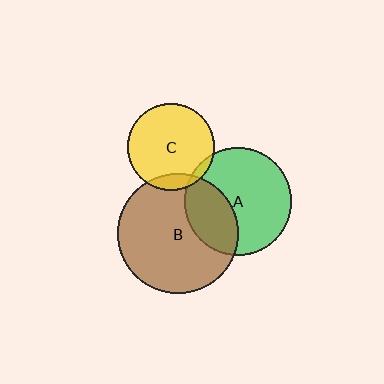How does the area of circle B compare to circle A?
Approximately 1.3 times.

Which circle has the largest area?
Circle B (brown).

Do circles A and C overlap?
Yes.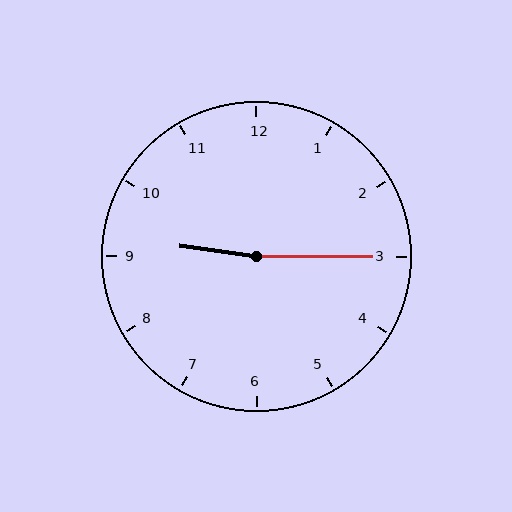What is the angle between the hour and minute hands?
Approximately 172 degrees.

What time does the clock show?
9:15.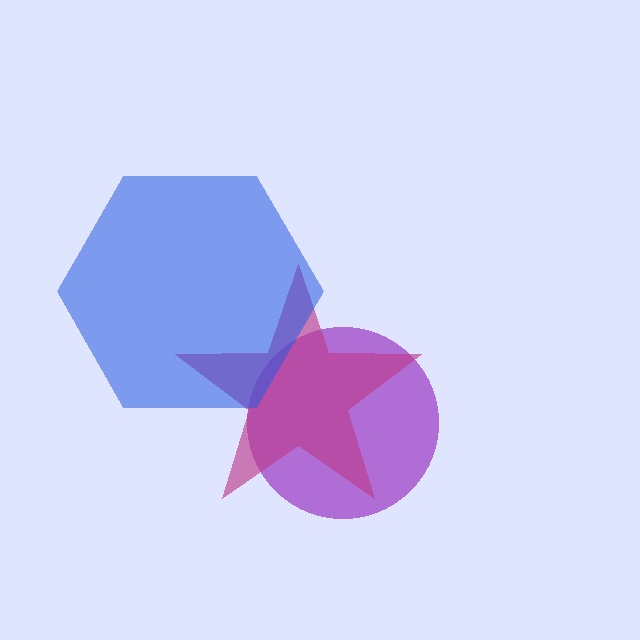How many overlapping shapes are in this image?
There are 3 overlapping shapes in the image.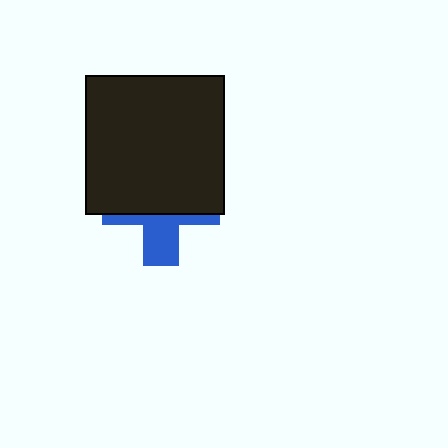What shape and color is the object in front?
The object in front is a black square.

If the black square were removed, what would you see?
You would see the complete blue cross.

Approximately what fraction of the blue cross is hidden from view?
Roughly 64% of the blue cross is hidden behind the black square.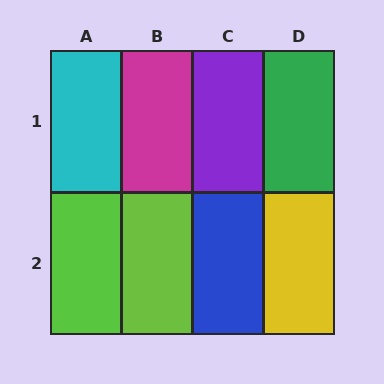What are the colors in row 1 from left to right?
Cyan, magenta, purple, green.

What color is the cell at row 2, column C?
Blue.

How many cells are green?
1 cell is green.